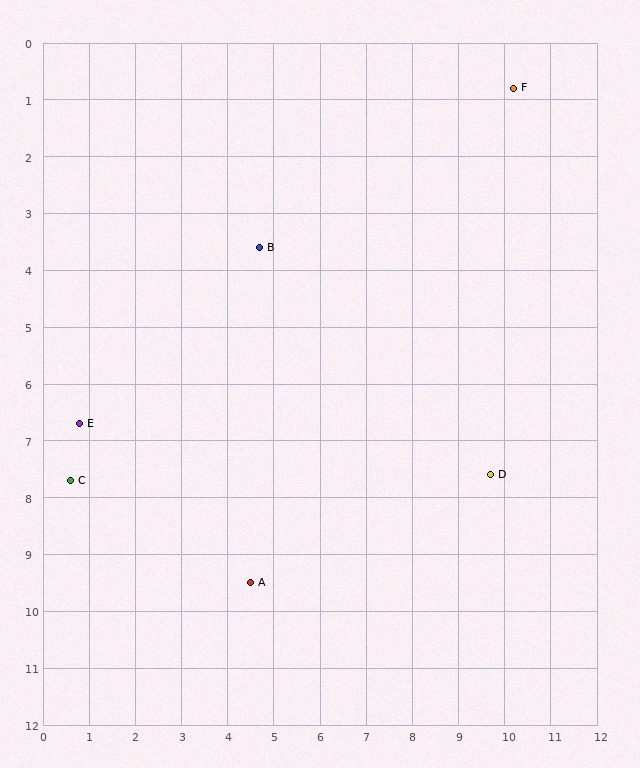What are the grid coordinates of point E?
Point E is at approximately (0.8, 6.7).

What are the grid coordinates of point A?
Point A is at approximately (4.5, 9.5).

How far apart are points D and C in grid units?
Points D and C are about 9.1 grid units apart.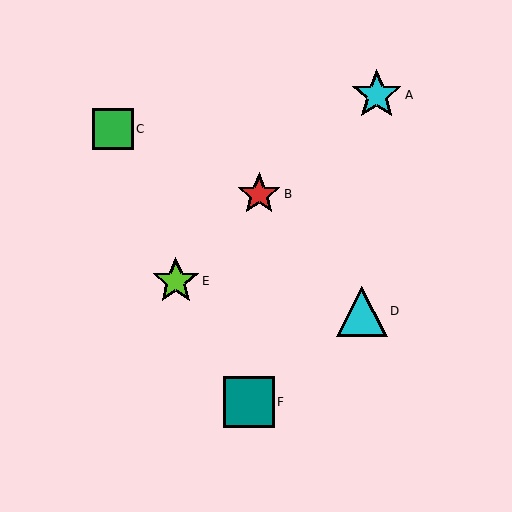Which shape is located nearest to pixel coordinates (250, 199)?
The red star (labeled B) at (259, 194) is nearest to that location.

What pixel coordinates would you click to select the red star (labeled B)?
Click at (259, 194) to select the red star B.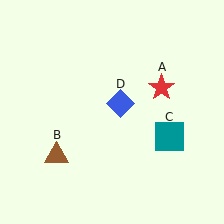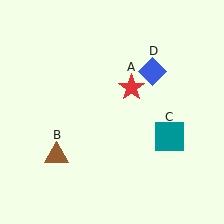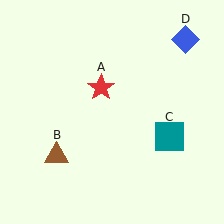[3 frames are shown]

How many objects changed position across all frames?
2 objects changed position: red star (object A), blue diamond (object D).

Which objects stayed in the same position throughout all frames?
Brown triangle (object B) and teal square (object C) remained stationary.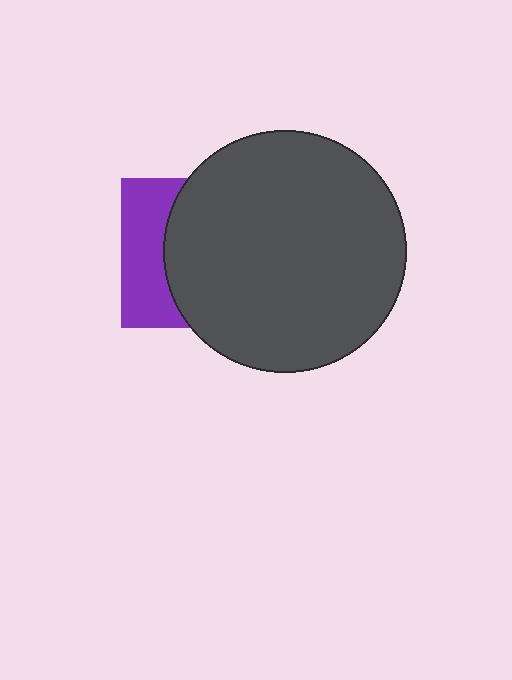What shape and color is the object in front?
The object in front is a dark gray circle.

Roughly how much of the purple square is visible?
A small part of it is visible (roughly 34%).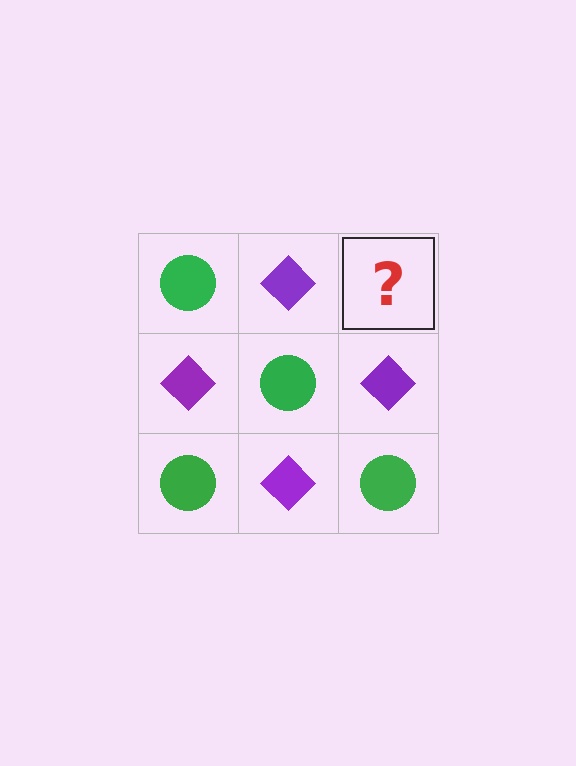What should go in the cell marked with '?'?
The missing cell should contain a green circle.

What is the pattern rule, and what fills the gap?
The rule is that it alternates green circle and purple diamond in a checkerboard pattern. The gap should be filled with a green circle.